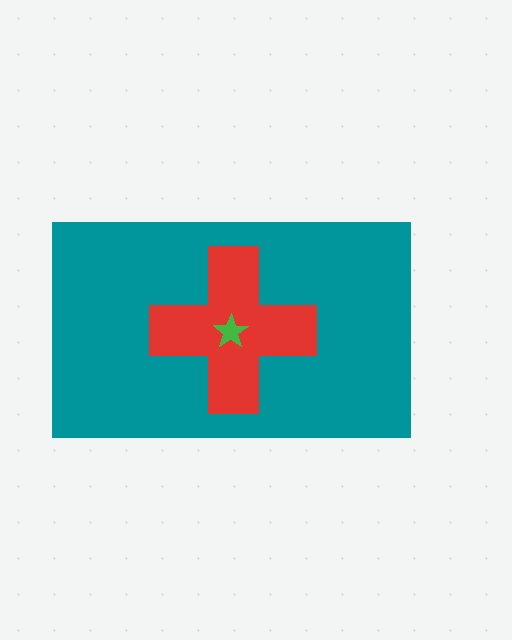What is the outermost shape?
The teal rectangle.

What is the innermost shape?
The green star.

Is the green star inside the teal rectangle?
Yes.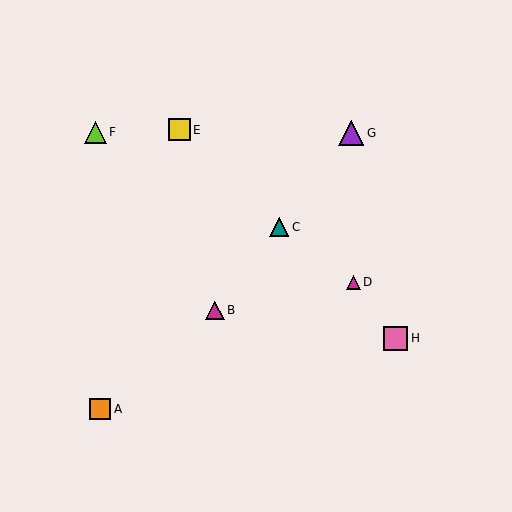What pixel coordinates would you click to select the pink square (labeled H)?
Click at (396, 338) to select the pink square H.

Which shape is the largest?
The purple triangle (labeled G) is the largest.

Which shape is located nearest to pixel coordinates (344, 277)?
The magenta triangle (labeled D) at (353, 282) is nearest to that location.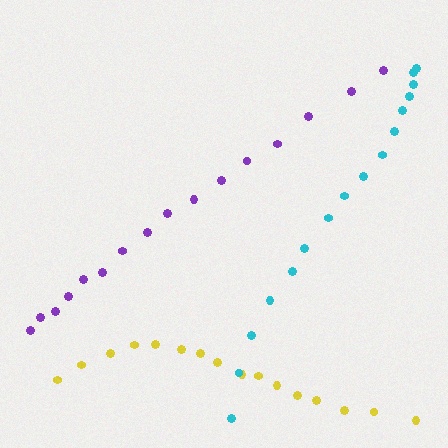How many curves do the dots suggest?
There are 3 distinct paths.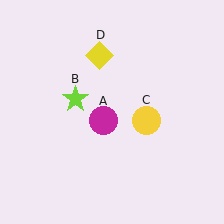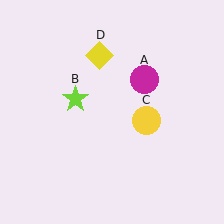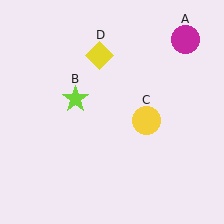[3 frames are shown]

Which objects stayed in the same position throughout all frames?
Lime star (object B) and yellow circle (object C) and yellow diamond (object D) remained stationary.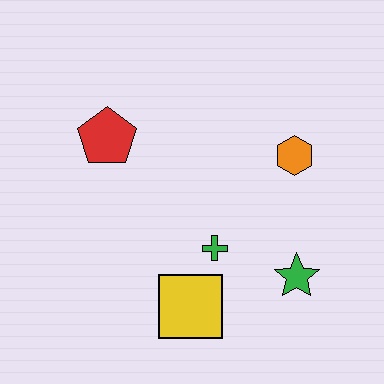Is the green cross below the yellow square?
No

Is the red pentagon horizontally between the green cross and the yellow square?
No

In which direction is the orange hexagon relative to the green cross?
The orange hexagon is above the green cross.